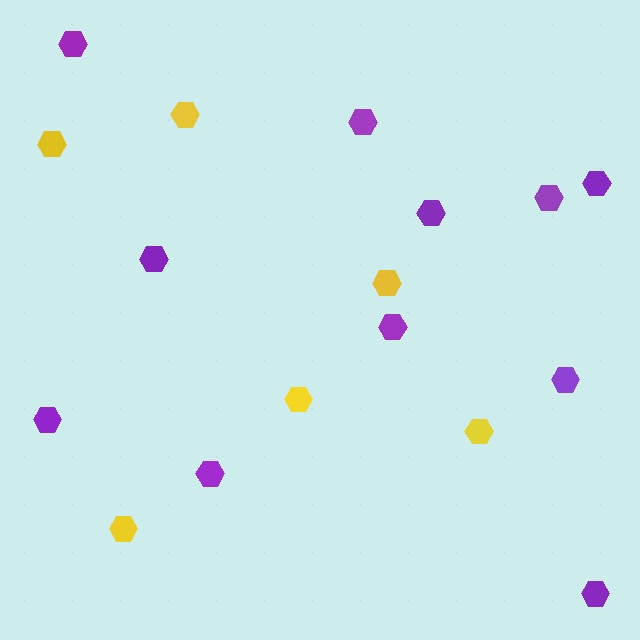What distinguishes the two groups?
There are 2 groups: one group of purple hexagons (11) and one group of yellow hexagons (6).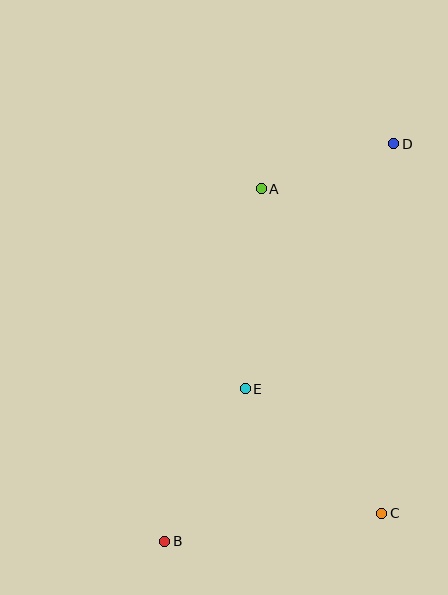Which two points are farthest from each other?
Points B and D are farthest from each other.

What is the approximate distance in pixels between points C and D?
The distance between C and D is approximately 370 pixels.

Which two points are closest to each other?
Points A and D are closest to each other.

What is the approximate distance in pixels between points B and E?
The distance between B and E is approximately 173 pixels.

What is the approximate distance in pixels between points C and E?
The distance between C and E is approximately 185 pixels.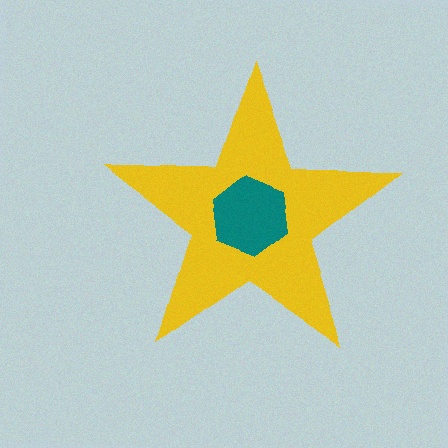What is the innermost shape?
The teal hexagon.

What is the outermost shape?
The yellow star.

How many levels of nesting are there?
2.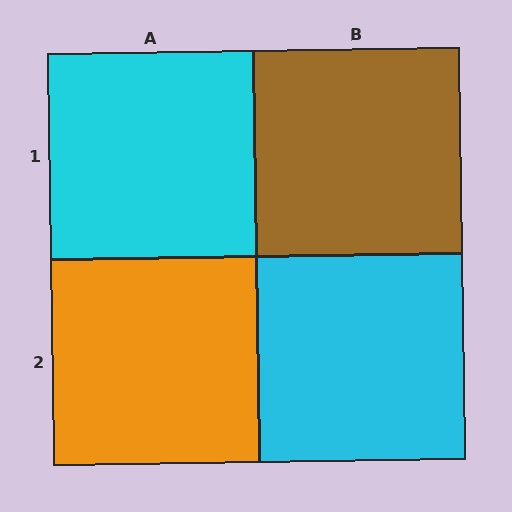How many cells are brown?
1 cell is brown.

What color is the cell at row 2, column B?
Cyan.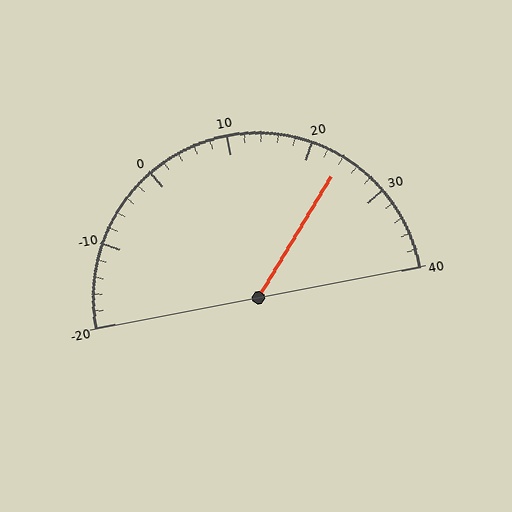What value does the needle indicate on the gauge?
The needle indicates approximately 24.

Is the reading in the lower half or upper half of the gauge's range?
The reading is in the upper half of the range (-20 to 40).